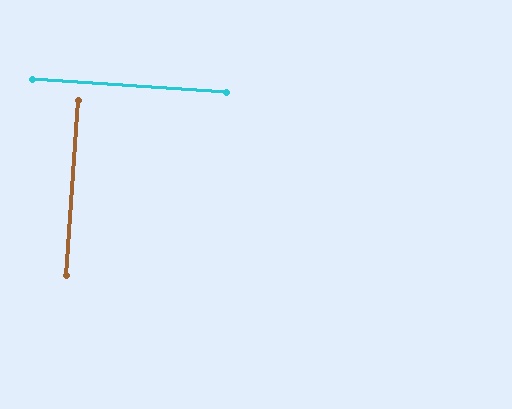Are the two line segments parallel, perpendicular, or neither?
Perpendicular — they meet at approximately 90°.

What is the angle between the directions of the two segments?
Approximately 90 degrees.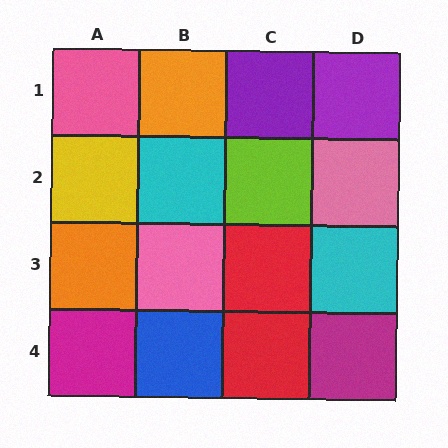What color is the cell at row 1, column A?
Pink.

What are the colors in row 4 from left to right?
Magenta, blue, red, magenta.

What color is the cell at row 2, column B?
Cyan.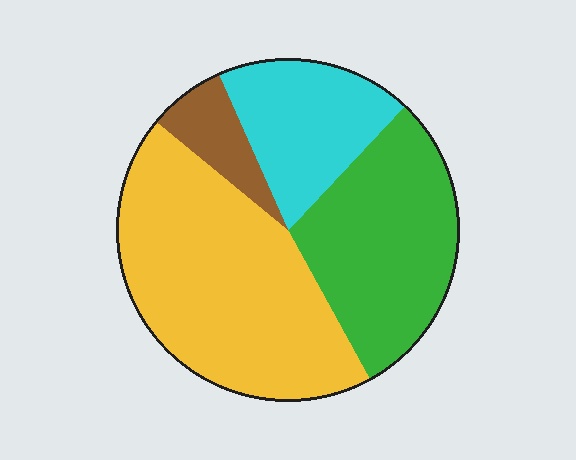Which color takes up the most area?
Yellow, at roughly 45%.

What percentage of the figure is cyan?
Cyan takes up about one fifth (1/5) of the figure.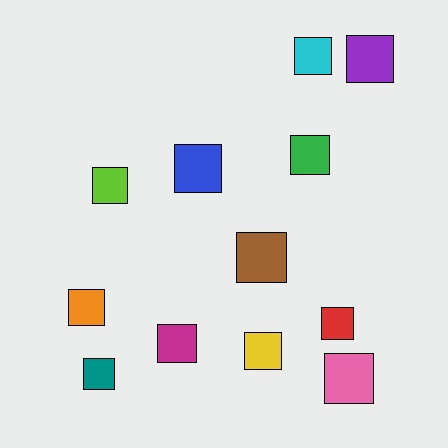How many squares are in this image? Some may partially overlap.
There are 12 squares.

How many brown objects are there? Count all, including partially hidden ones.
There is 1 brown object.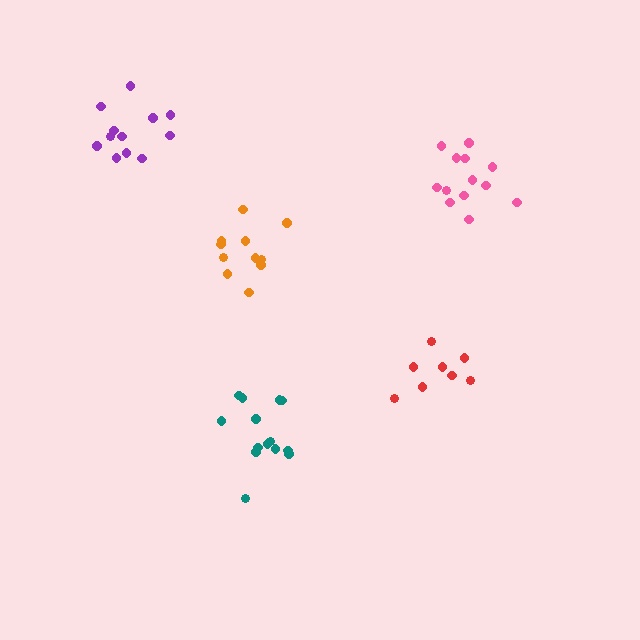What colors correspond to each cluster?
The clusters are colored: purple, pink, orange, red, teal.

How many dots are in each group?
Group 1: 12 dots, Group 2: 13 dots, Group 3: 11 dots, Group 4: 8 dots, Group 5: 14 dots (58 total).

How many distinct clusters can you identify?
There are 5 distinct clusters.